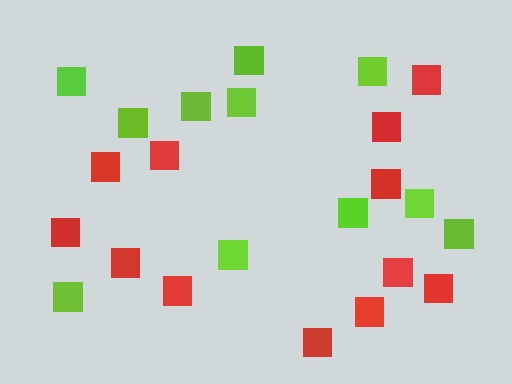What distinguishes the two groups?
There are 2 groups: one group of red squares (12) and one group of lime squares (11).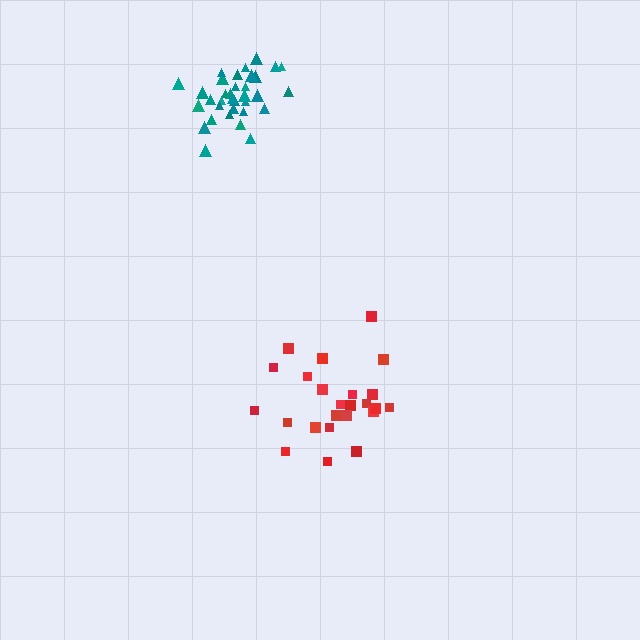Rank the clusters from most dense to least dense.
teal, red.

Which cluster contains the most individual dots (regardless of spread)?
Teal (34).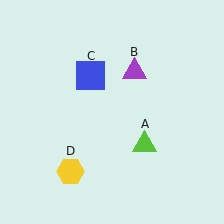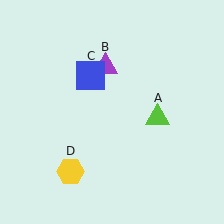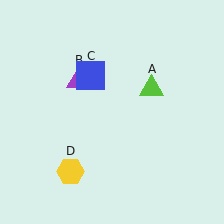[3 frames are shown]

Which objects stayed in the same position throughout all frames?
Blue square (object C) and yellow hexagon (object D) remained stationary.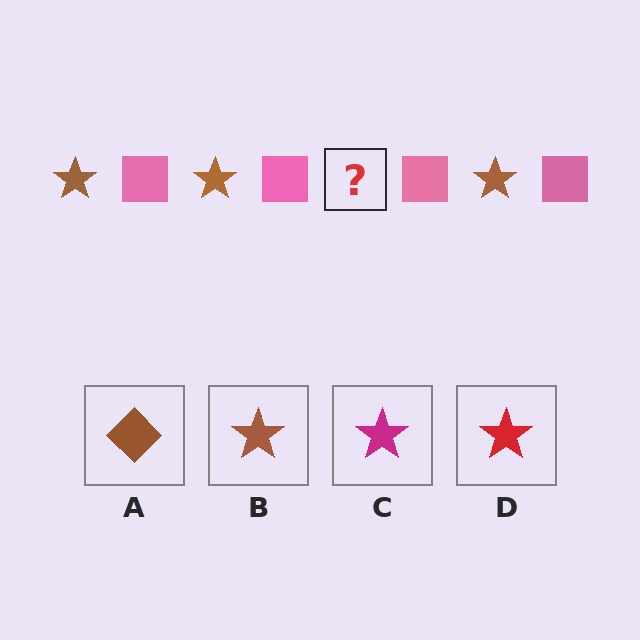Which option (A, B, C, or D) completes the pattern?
B.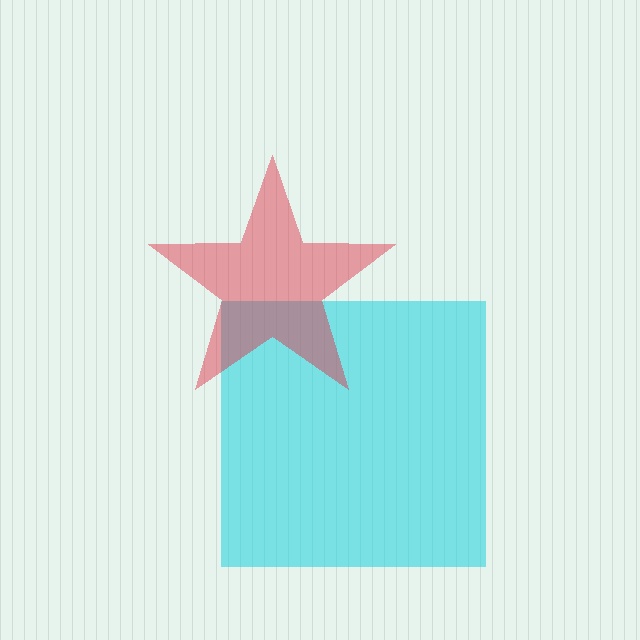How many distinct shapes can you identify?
There are 2 distinct shapes: a cyan square, a red star.